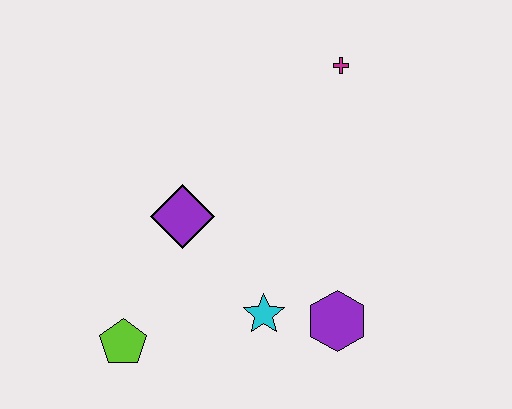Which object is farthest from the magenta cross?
The lime pentagon is farthest from the magenta cross.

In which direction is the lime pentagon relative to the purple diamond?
The lime pentagon is below the purple diamond.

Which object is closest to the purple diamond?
The cyan star is closest to the purple diamond.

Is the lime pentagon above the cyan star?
No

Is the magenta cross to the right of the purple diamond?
Yes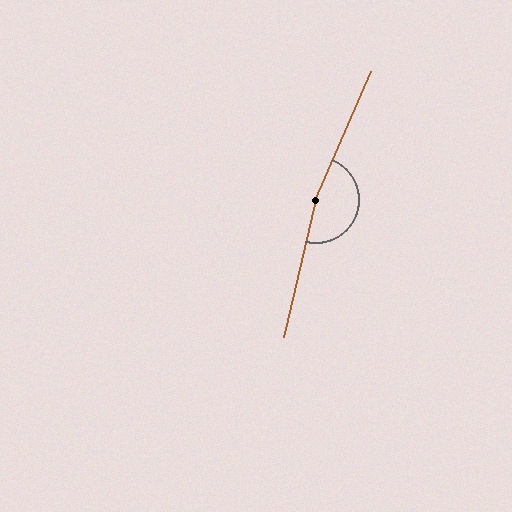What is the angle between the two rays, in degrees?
Approximately 170 degrees.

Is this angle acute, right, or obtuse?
It is obtuse.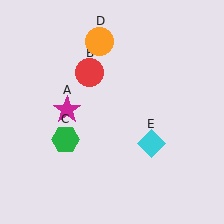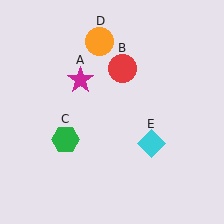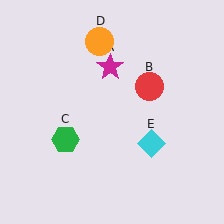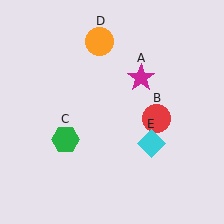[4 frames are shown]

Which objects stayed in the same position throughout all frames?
Green hexagon (object C) and orange circle (object D) and cyan diamond (object E) remained stationary.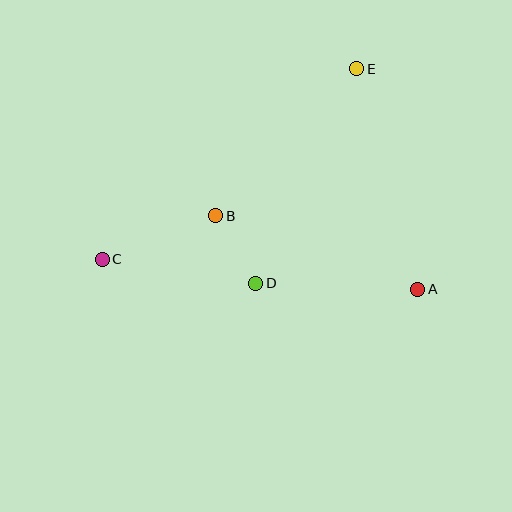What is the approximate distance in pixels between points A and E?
The distance between A and E is approximately 229 pixels.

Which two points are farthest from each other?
Points C and E are farthest from each other.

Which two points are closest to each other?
Points B and D are closest to each other.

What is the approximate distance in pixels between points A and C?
The distance between A and C is approximately 317 pixels.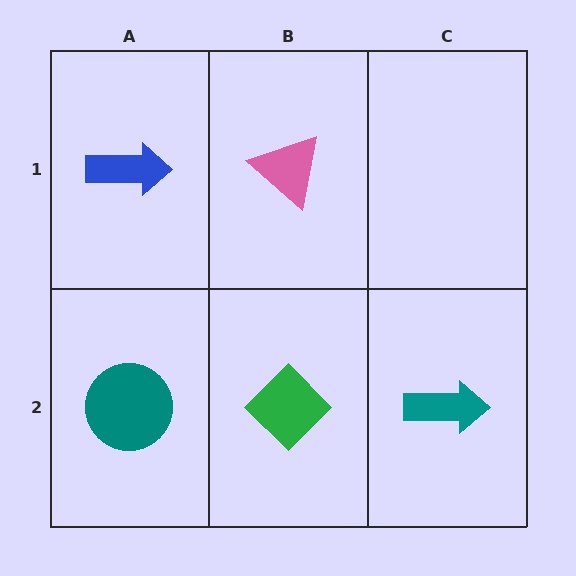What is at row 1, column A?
A blue arrow.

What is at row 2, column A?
A teal circle.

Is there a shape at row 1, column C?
No, that cell is empty.